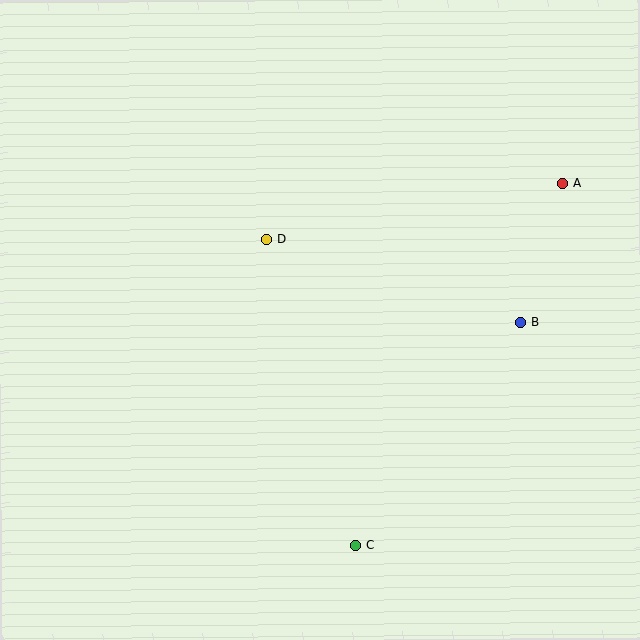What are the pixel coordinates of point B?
Point B is at (521, 323).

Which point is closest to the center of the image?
Point D at (267, 240) is closest to the center.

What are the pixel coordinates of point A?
Point A is at (563, 183).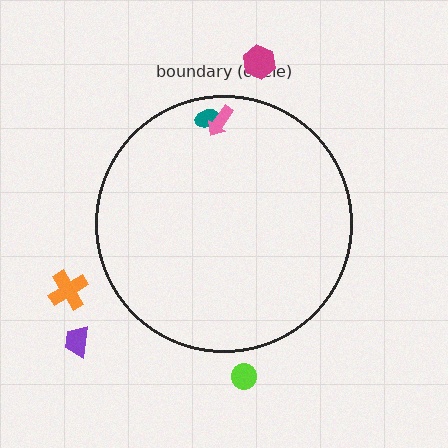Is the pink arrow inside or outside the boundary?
Inside.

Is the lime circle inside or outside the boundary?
Outside.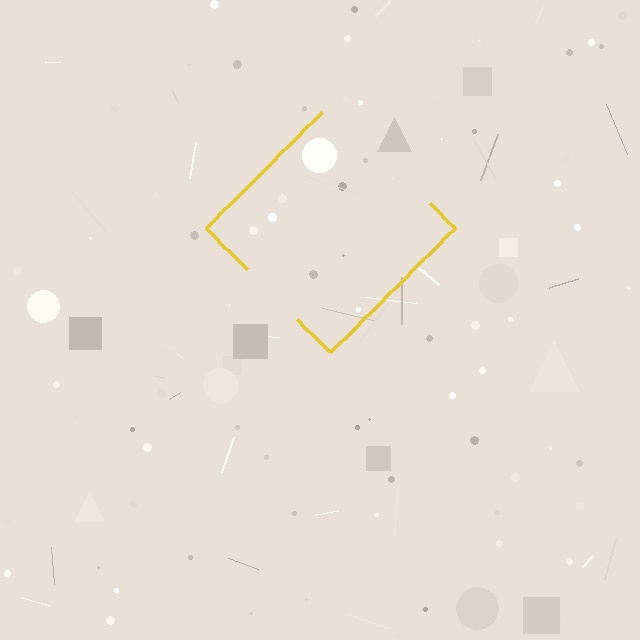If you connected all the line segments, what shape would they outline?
They would outline a diamond.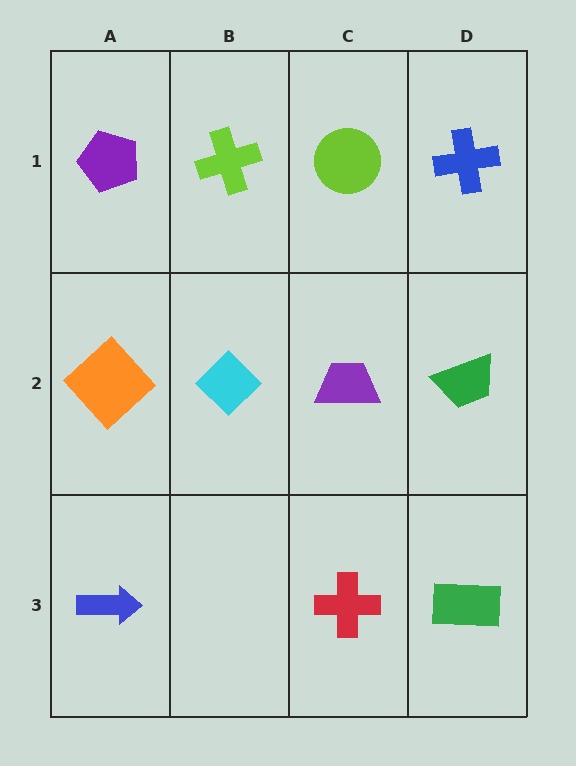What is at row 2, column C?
A purple trapezoid.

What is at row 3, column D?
A green rectangle.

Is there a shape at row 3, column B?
No, that cell is empty.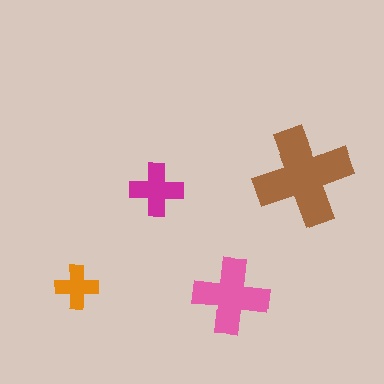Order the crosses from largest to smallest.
the brown one, the pink one, the magenta one, the orange one.